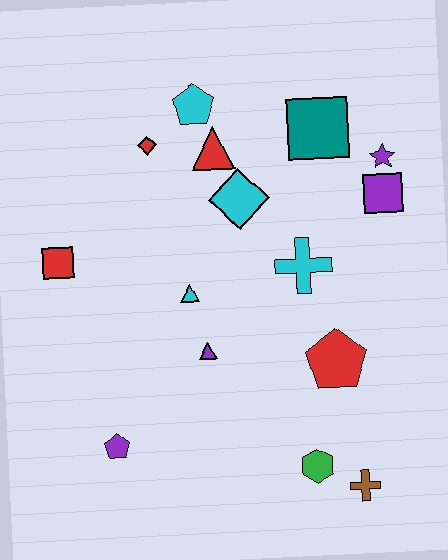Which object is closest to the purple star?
The purple square is closest to the purple star.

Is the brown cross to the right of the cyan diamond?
Yes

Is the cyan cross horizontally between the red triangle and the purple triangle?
No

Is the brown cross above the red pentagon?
No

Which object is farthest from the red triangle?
The brown cross is farthest from the red triangle.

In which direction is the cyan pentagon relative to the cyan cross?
The cyan pentagon is above the cyan cross.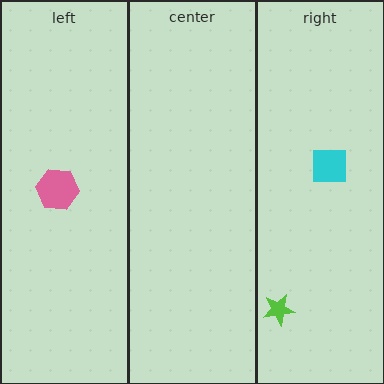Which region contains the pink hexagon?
The left region.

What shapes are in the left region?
The pink hexagon.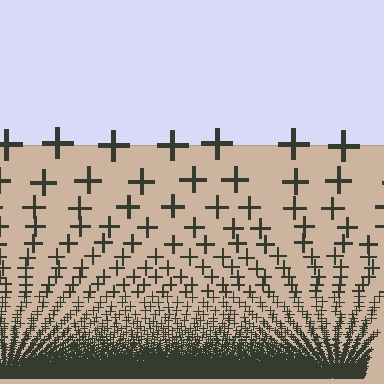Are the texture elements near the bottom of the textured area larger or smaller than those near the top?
Smaller. The gradient is inverted — elements near the bottom are smaller and denser.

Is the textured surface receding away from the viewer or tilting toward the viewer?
The surface appears to tilt toward the viewer. Texture elements get larger and sparser toward the top.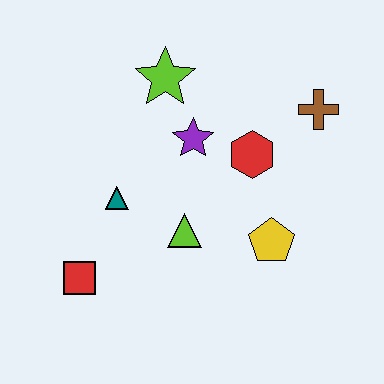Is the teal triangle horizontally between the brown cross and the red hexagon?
No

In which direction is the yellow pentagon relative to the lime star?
The yellow pentagon is below the lime star.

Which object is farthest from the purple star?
The red square is farthest from the purple star.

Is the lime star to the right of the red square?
Yes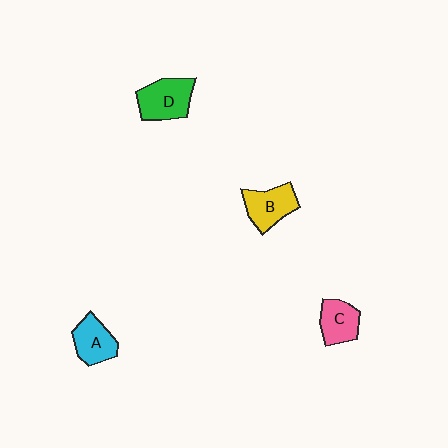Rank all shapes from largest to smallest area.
From largest to smallest: D (green), B (yellow), A (cyan), C (pink).